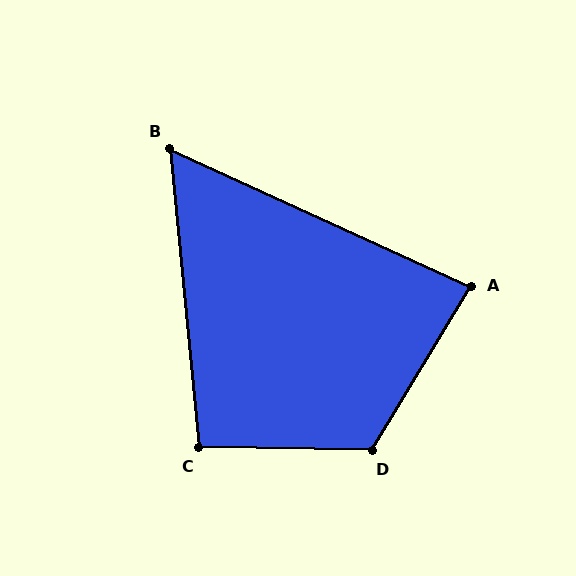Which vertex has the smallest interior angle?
B, at approximately 60 degrees.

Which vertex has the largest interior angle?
D, at approximately 120 degrees.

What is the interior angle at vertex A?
Approximately 83 degrees (acute).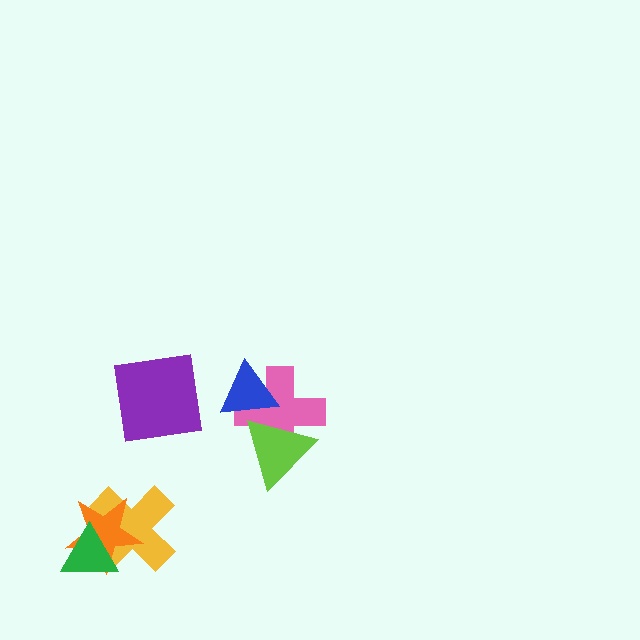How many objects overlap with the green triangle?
2 objects overlap with the green triangle.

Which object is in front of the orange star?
The green triangle is in front of the orange star.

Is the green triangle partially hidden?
No, no other shape covers it.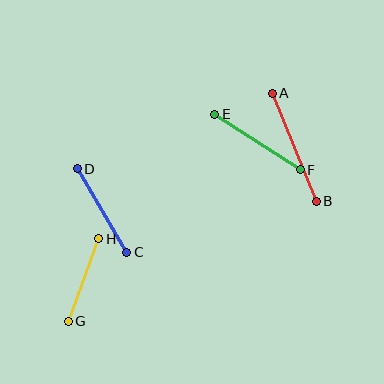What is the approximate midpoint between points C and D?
The midpoint is at approximately (102, 210) pixels.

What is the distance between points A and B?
The distance is approximately 117 pixels.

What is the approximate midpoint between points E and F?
The midpoint is at approximately (258, 142) pixels.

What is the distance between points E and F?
The distance is approximately 102 pixels.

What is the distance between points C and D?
The distance is approximately 97 pixels.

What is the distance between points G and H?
The distance is approximately 88 pixels.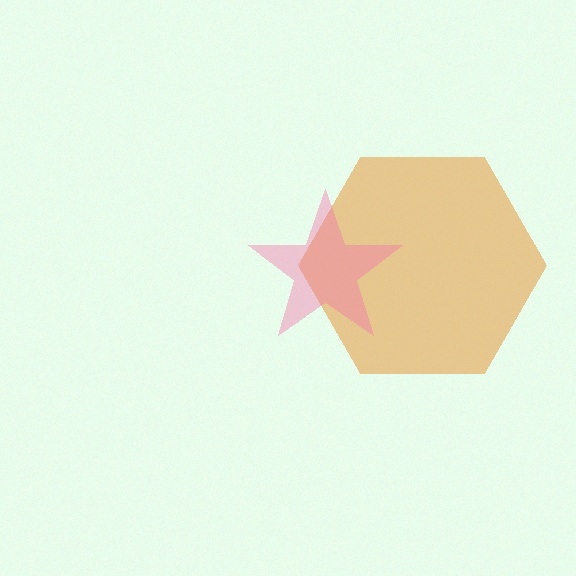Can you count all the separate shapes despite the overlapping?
Yes, there are 2 separate shapes.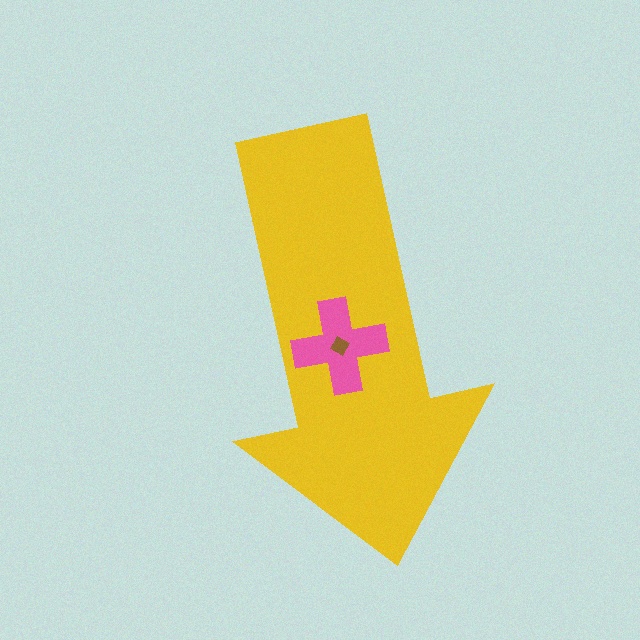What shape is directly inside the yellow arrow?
The pink cross.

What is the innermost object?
The brown diamond.